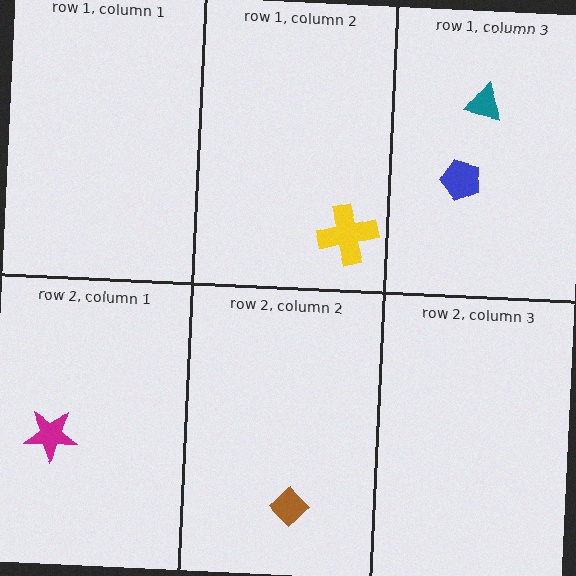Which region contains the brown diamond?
The row 2, column 2 region.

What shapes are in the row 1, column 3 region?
The teal triangle, the blue pentagon.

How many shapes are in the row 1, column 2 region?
1.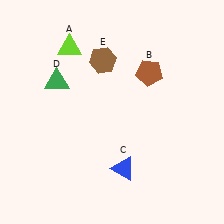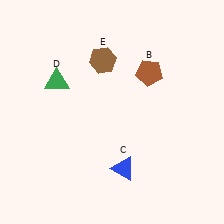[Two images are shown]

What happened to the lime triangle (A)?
The lime triangle (A) was removed in Image 2. It was in the top-left area of Image 1.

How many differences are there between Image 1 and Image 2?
There is 1 difference between the two images.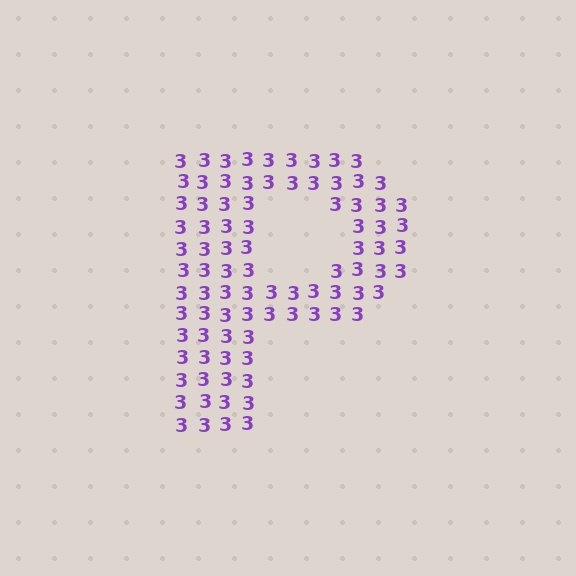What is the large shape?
The large shape is the letter P.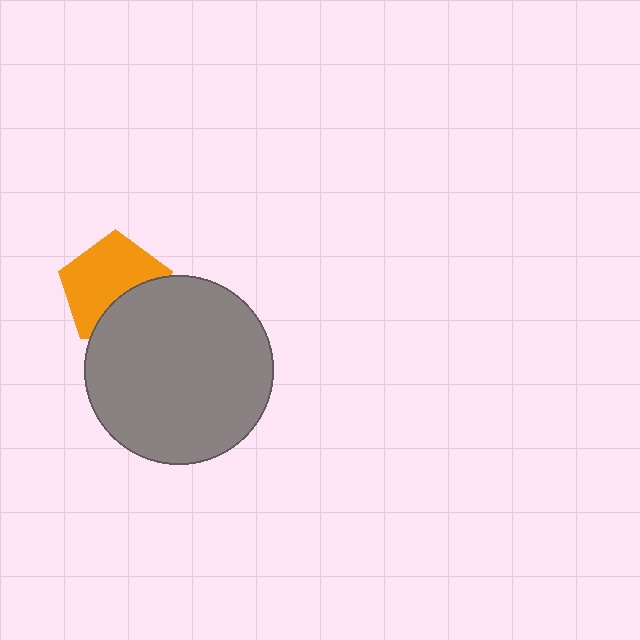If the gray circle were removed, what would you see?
You would see the complete orange pentagon.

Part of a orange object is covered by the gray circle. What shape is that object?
It is a pentagon.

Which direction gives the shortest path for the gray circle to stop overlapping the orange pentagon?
Moving down gives the shortest separation.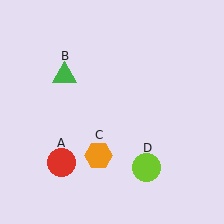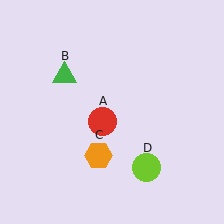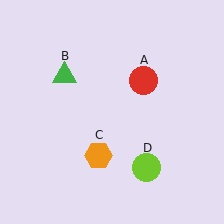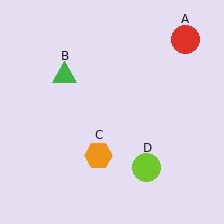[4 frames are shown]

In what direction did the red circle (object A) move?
The red circle (object A) moved up and to the right.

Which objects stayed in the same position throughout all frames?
Green triangle (object B) and orange hexagon (object C) and lime circle (object D) remained stationary.